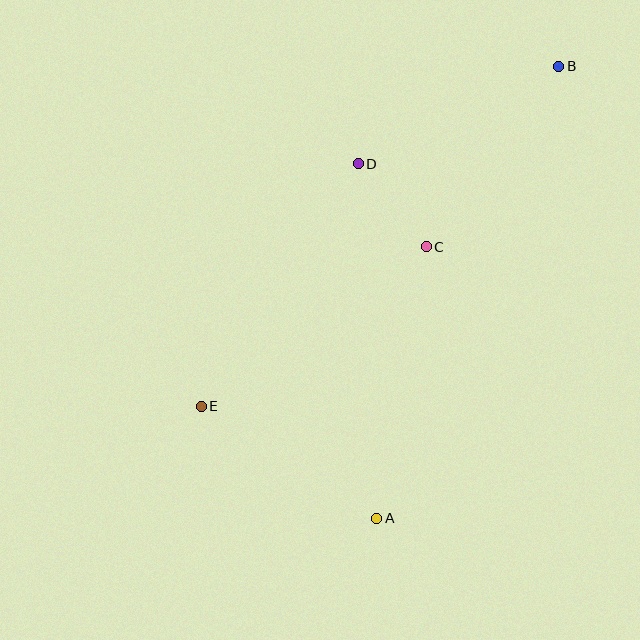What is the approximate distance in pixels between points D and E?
The distance between D and E is approximately 289 pixels.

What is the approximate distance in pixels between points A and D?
The distance between A and D is approximately 355 pixels.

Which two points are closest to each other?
Points C and D are closest to each other.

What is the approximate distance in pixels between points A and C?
The distance between A and C is approximately 276 pixels.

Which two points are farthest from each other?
Points B and E are farthest from each other.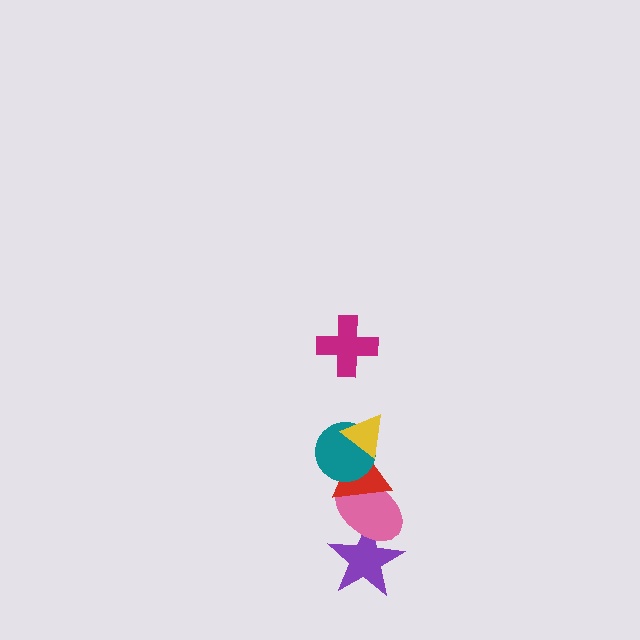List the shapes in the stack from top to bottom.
From top to bottom: the magenta cross, the yellow triangle, the teal circle, the red triangle, the pink ellipse, the purple star.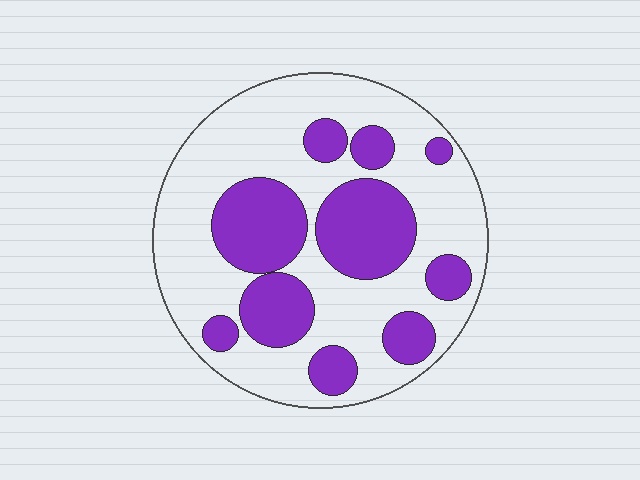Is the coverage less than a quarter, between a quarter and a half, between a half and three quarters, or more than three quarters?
Between a quarter and a half.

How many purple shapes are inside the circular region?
10.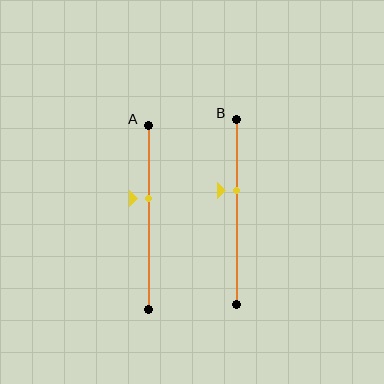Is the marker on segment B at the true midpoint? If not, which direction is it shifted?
No, the marker on segment B is shifted upward by about 12% of the segment length.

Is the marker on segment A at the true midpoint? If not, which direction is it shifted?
No, the marker on segment A is shifted upward by about 10% of the segment length.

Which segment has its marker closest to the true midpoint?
Segment A has its marker closest to the true midpoint.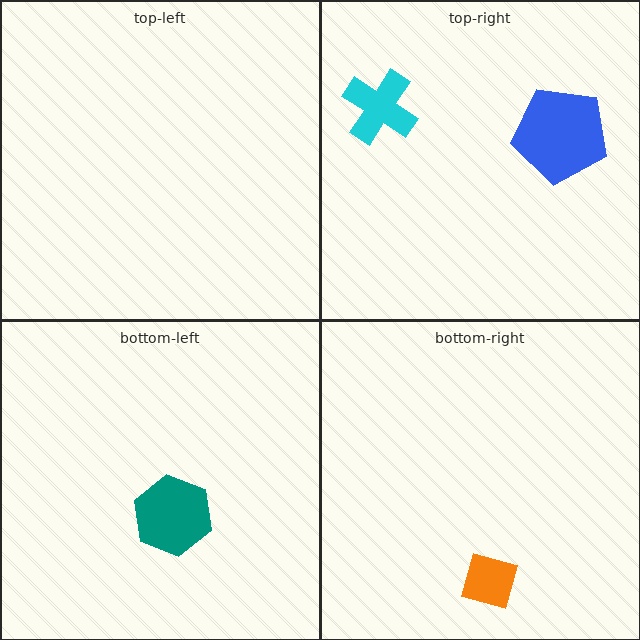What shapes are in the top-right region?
The cyan cross, the blue pentagon.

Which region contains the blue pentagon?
The top-right region.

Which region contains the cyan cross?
The top-right region.